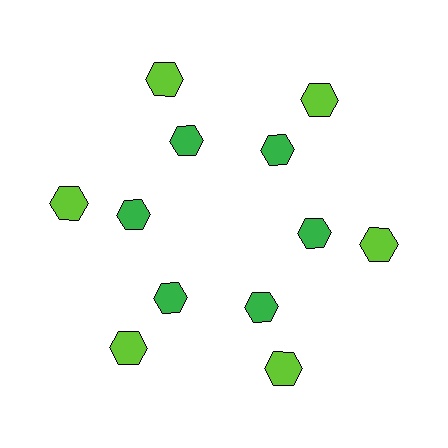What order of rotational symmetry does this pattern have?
This pattern has 6-fold rotational symmetry.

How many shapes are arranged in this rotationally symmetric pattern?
There are 12 shapes, arranged in 6 groups of 2.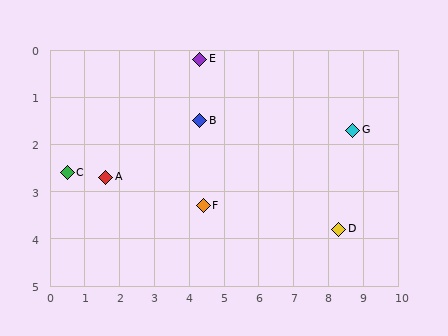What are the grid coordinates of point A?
Point A is at approximately (1.6, 2.7).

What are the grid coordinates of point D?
Point D is at approximately (8.3, 3.8).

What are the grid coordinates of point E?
Point E is at approximately (4.3, 0.2).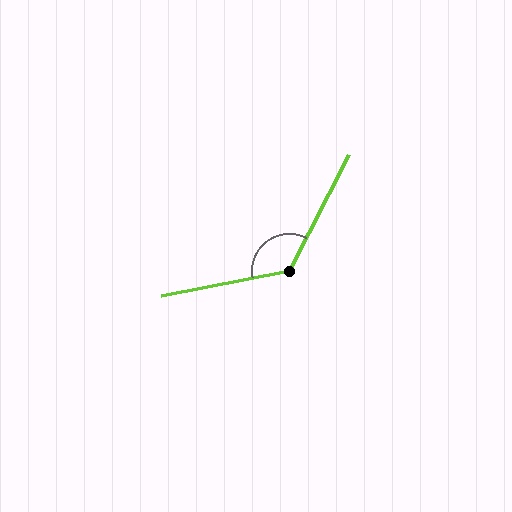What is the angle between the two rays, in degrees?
Approximately 128 degrees.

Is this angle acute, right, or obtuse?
It is obtuse.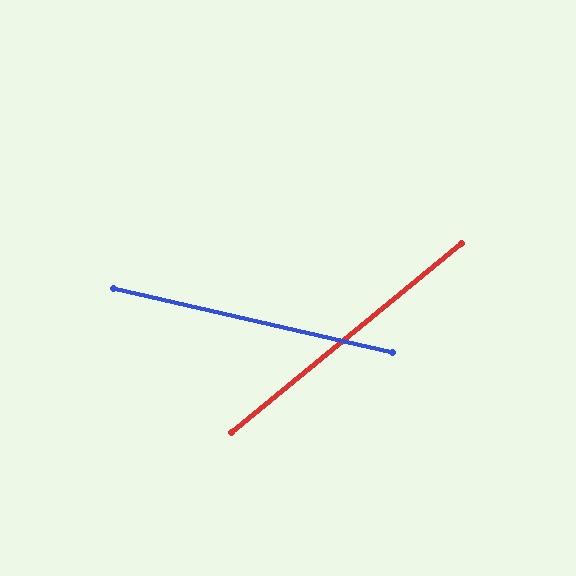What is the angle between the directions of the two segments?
Approximately 52 degrees.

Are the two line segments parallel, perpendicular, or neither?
Neither parallel nor perpendicular — they differ by about 52°.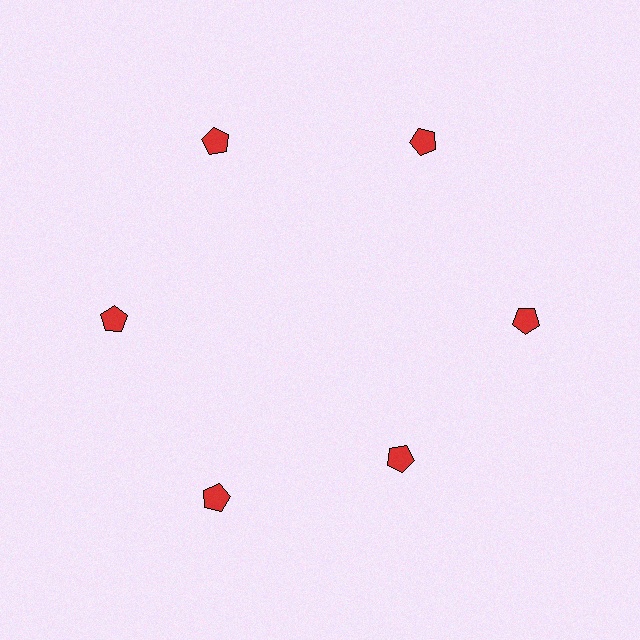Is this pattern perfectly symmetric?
No. The 6 red pentagons are arranged in a ring, but one element near the 5 o'clock position is pulled inward toward the center, breaking the 6-fold rotational symmetry.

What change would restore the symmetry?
The symmetry would be restored by moving it outward, back onto the ring so that all 6 pentagons sit at equal angles and equal distance from the center.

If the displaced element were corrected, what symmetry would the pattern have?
It would have 6-fold rotational symmetry — the pattern would map onto itself every 60 degrees.